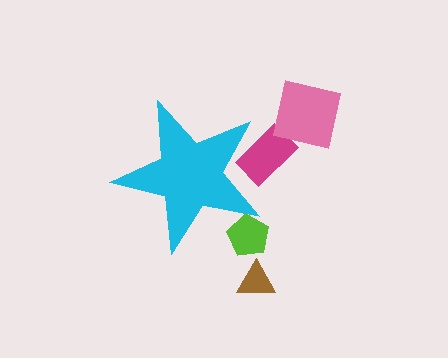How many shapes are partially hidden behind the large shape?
2 shapes are partially hidden.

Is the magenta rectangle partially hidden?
Yes, the magenta rectangle is partially hidden behind the cyan star.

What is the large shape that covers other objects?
A cyan star.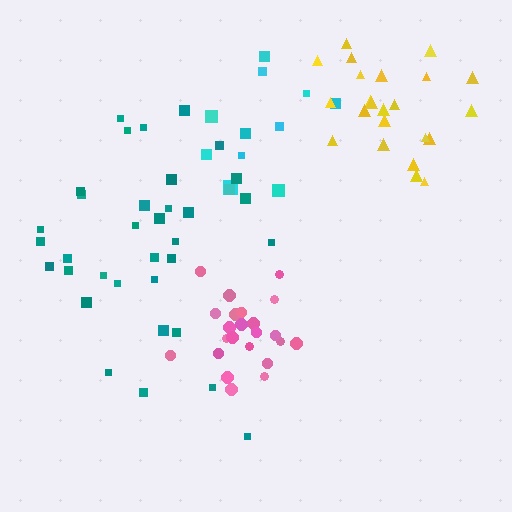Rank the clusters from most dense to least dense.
pink, yellow, teal, cyan.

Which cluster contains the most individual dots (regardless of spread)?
Teal (34).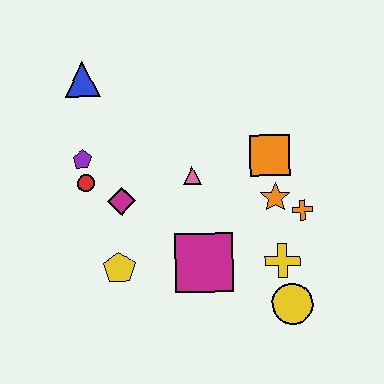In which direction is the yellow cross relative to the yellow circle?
The yellow cross is above the yellow circle.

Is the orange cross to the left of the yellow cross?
No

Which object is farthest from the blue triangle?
The yellow circle is farthest from the blue triangle.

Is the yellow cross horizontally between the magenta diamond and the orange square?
No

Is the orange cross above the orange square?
No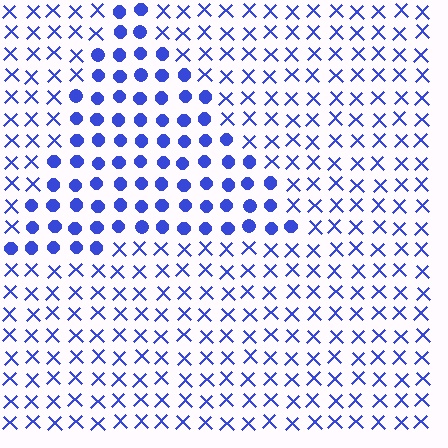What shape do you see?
I see a triangle.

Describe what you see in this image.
The image is filled with small blue elements arranged in a uniform grid. A triangle-shaped region contains circles, while the surrounding area contains X marks. The boundary is defined purely by the change in element shape.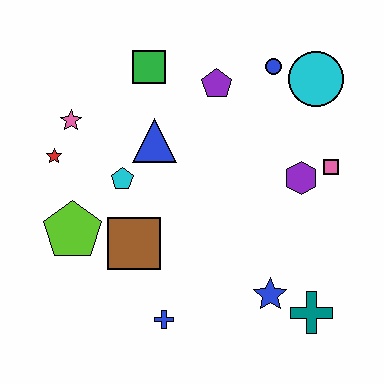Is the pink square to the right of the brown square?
Yes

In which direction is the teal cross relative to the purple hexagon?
The teal cross is below the purple hexagon.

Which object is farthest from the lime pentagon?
The cyan circle is farthest from the lime pentagon.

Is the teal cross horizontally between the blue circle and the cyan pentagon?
No